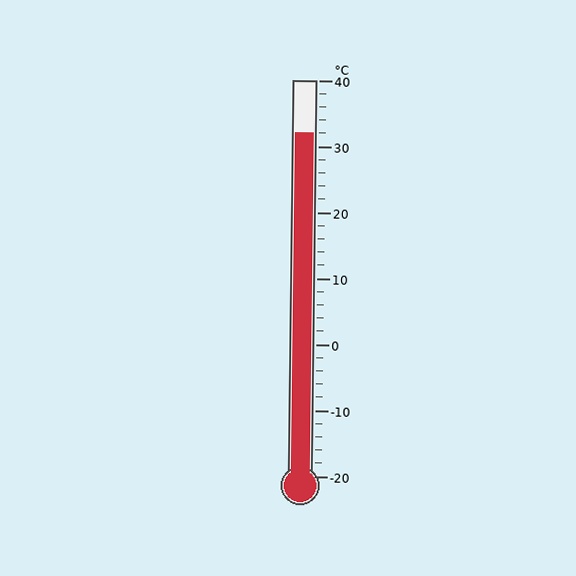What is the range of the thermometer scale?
The thermometer scale ranges from -20°C to 40°C.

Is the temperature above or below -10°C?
The temperature is above -10°C.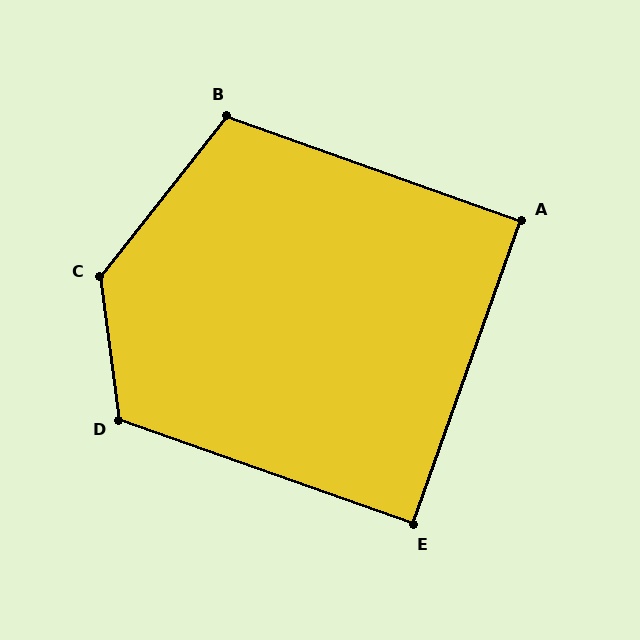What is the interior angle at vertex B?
Approximately 109 degrees (obtuse).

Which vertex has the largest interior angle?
C, at approximately 134 degrees.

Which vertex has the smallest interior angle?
E, at approximately 90 degrees.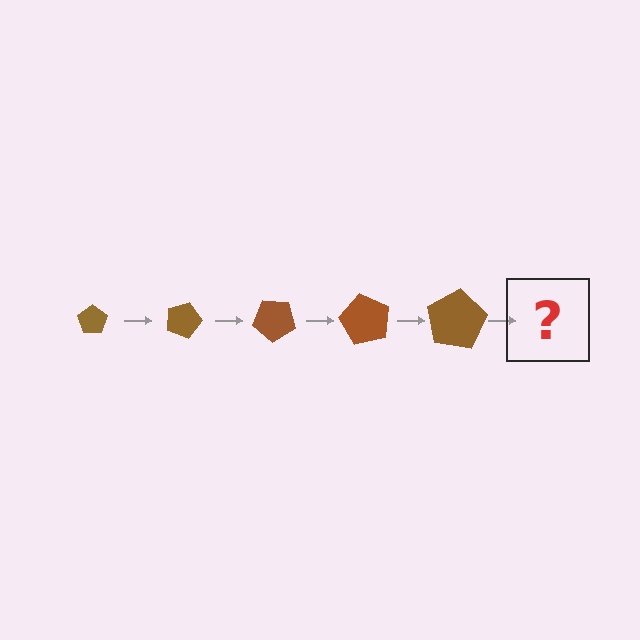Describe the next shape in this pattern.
It should be a pentagon, larger than the previous one and rotated 100 degrees from the start.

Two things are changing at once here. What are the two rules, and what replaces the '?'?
The two rules are that the pentagon grows larger each step and it rotates 20 degrees each step. The '?' should be a pentagon, larger than the previous one and rotated 100 degrees from the start.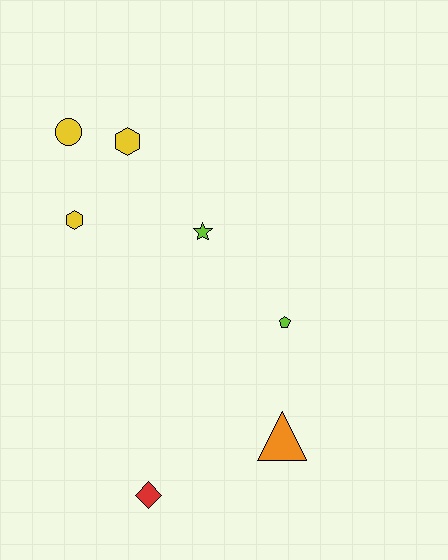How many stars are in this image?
There is 1 star.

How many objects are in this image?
There are 7 objects.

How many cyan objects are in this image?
There are no cyan objects.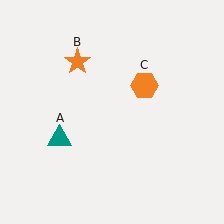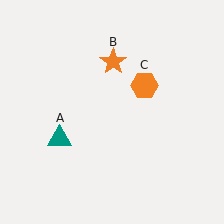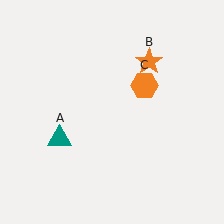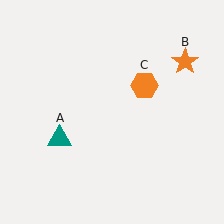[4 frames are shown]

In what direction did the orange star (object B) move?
The orange star (object B) moved right.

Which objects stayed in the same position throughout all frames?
Teal triangle (object A) and orange hexagon (object C) remained stationary.